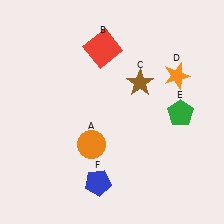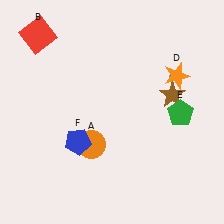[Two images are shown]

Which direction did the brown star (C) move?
The brown star (C) moved right.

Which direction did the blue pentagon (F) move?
The blue pentagon (F) moved up.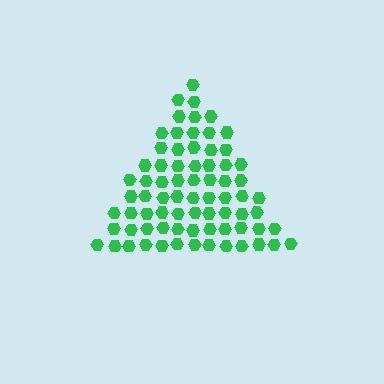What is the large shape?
The large shape is a triangle.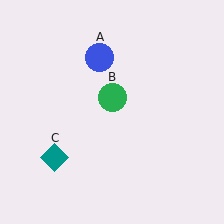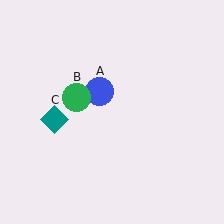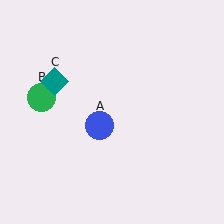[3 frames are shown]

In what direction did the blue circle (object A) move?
The blue circle (object A) moved down.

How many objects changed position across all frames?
3 objects changed position: blue circle (object A), green circle (object B), teal diamond (object C).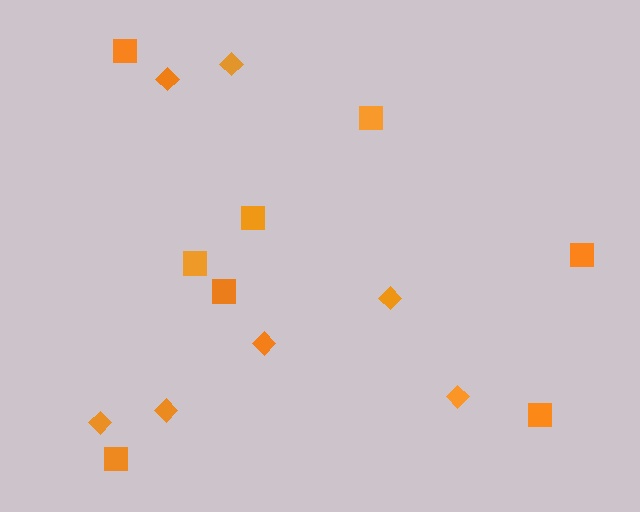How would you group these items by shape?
There are 2 groups: one group of squares (8) and one group of diamonds (7).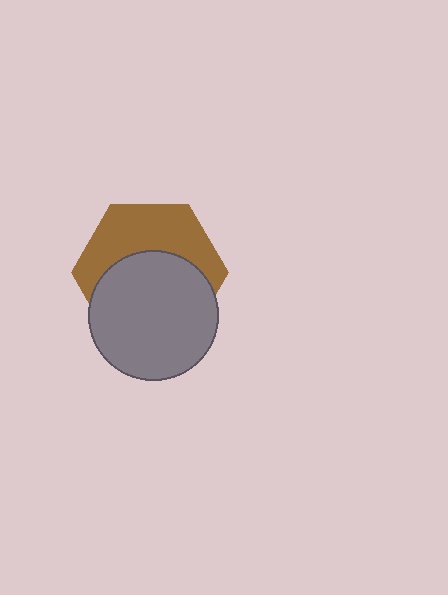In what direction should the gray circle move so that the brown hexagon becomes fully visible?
The gray circle should move down. That is the shortest direction to clear the overlap and leave the brown hexagon fully visible.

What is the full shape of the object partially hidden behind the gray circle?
The partially hidden object is a brown hexagon.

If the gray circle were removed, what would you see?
You would see the complete brown hexagon.